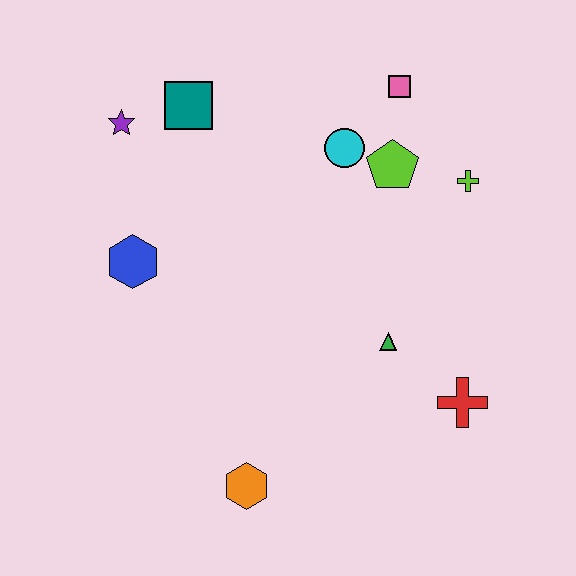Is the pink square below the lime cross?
No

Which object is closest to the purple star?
The teal square is closest to the purple star.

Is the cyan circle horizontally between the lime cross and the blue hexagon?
Yes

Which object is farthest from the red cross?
The purple star is farthest from the red cross.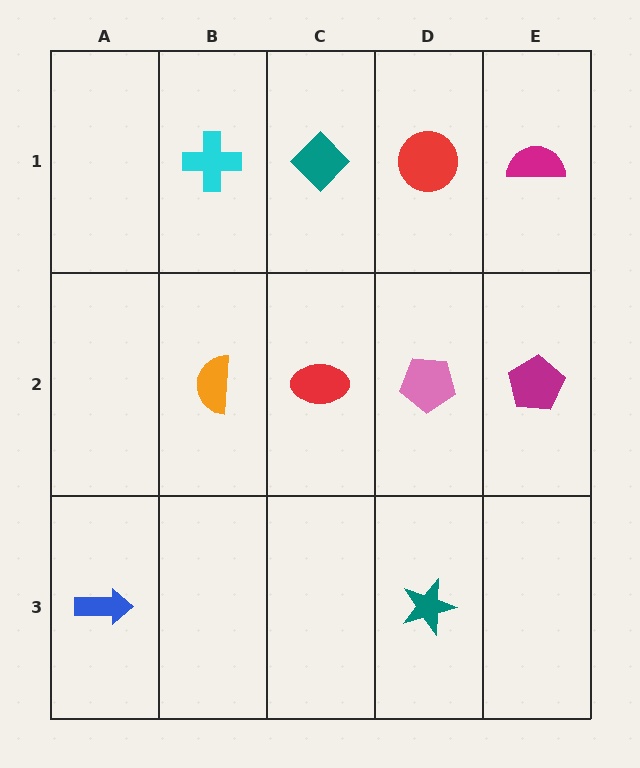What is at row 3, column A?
A blue arrow.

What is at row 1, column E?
A magenta semicircle.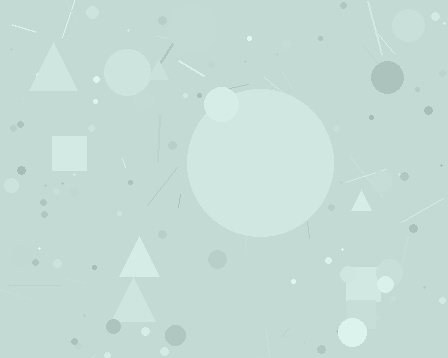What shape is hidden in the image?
A circle is hidden in the image.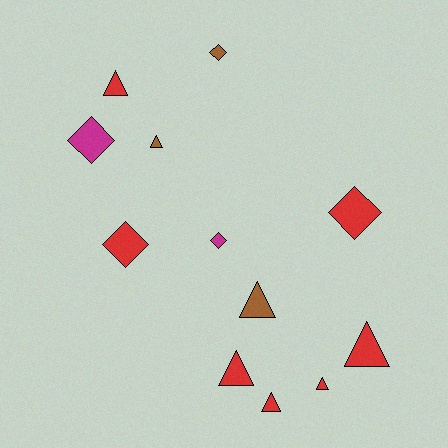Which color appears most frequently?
Red, with 7 objects.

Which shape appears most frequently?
Triangle, with 7 objects.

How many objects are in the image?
There are 12 objects.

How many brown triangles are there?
There are 2 brown triangles.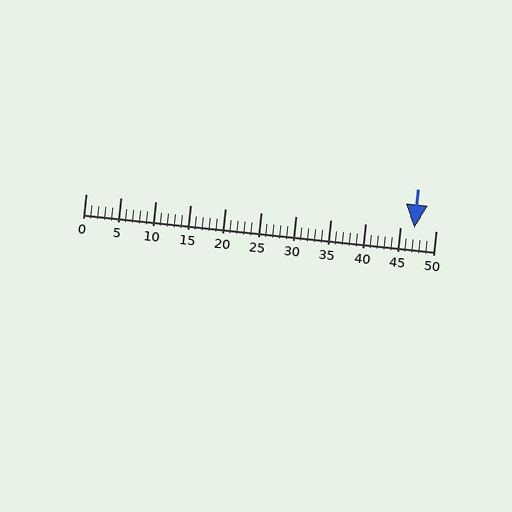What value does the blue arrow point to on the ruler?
The blue arrow points to approximately 47.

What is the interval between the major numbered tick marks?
The major tick marks are spaced 5 units apart.